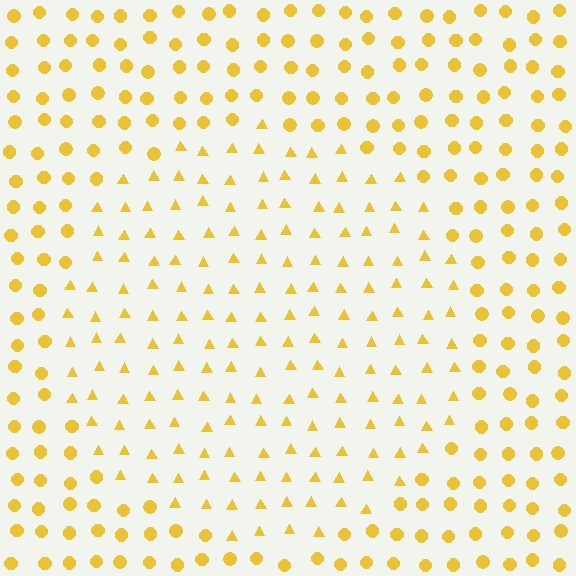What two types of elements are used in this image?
The image uses triangles inside the circle region and circles outside it.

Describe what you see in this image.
The image is filled with small yellow elements arranged in a uniform grid. A circle-shaped region contains triangles, while the surrounding area contains circles. The boundary is defined purely by the change in element shape.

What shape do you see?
I see a circle.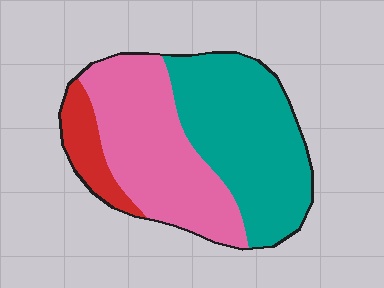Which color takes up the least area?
Red, at roughly 10%.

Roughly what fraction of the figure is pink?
Pink takes up about two fifths (2/5) of the figure.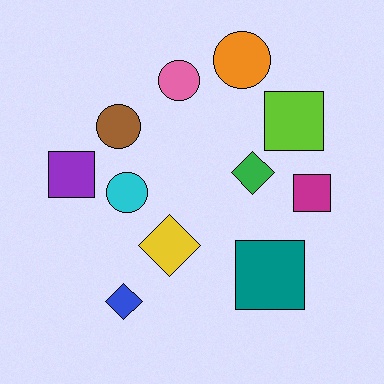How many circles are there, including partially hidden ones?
There are 4 circles.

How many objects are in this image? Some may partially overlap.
There are 11 objects.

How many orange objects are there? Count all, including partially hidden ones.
There is 1 orange object.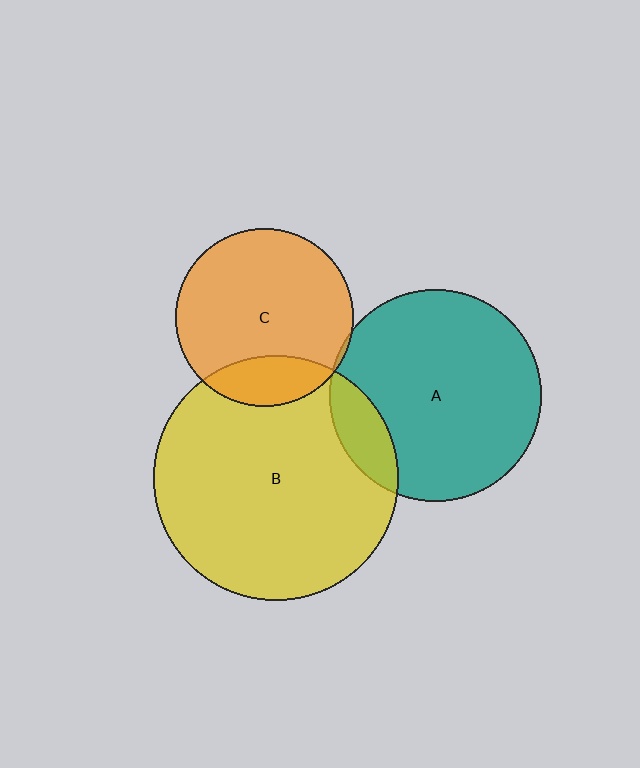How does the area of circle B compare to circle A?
Approximately 1.3 times.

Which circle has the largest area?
Circle B (yellow).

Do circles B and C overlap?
Yes.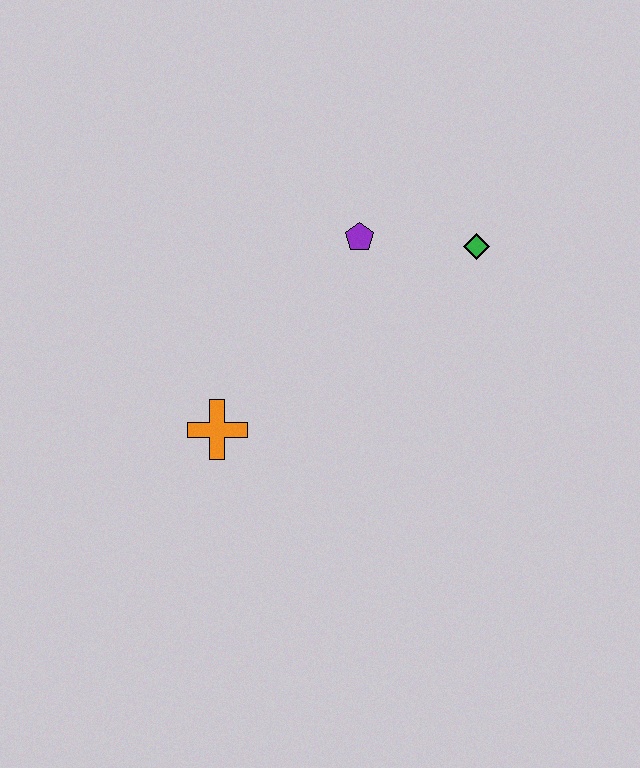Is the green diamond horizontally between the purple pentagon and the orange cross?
No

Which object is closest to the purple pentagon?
The green diamond is closest to the purple pentagon.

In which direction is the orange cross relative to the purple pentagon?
The orange cross is below the purple pentagon.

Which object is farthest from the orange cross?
The green diamond is farthest from the orange cross.